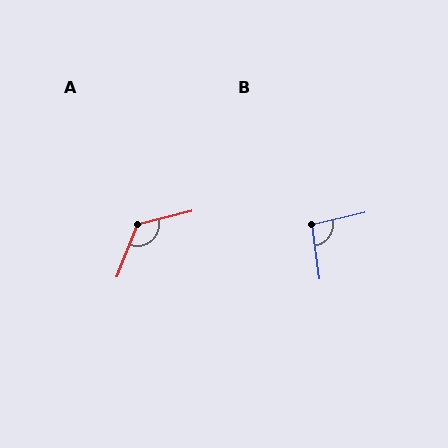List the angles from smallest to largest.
B (96°), A (126°).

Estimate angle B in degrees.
Approximately 96 degrees.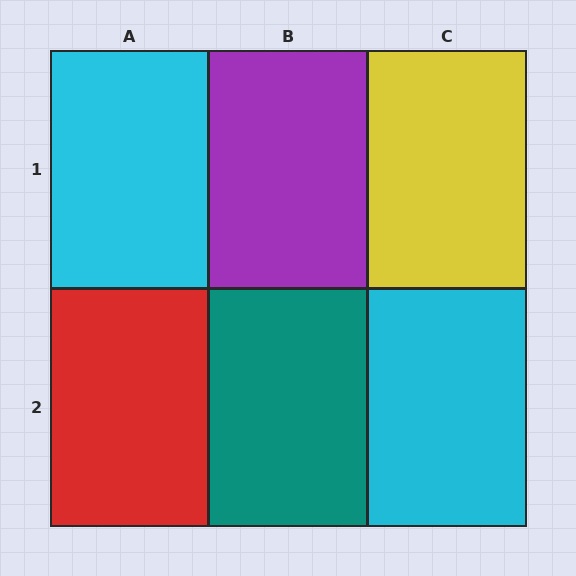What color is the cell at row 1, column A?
Cyan.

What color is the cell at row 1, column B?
Purple.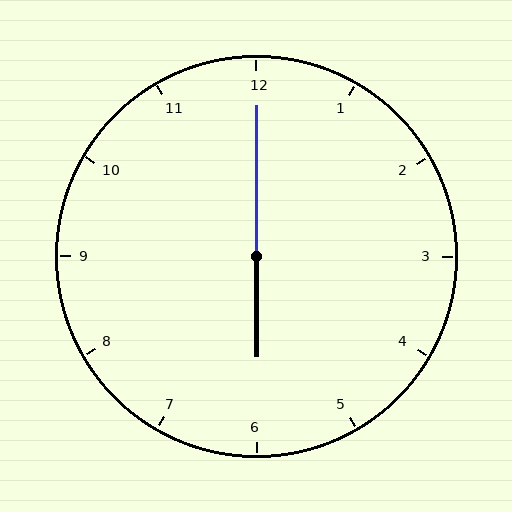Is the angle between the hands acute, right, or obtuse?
It is obtuse.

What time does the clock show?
6:00.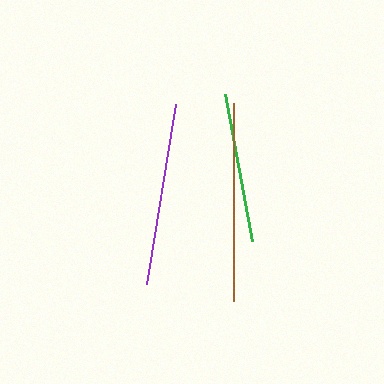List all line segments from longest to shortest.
From longest to shortest: brown, purple, green.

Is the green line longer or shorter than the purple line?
The purple line is longer than the green line.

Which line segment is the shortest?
The green line is the shortest at approximately 150 pixels.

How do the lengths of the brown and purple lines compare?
The brown and purple lines are approximately the same length.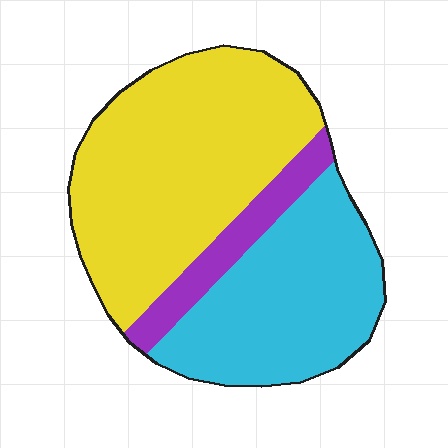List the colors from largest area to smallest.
From largest to smallest: yellow, cyan, purple.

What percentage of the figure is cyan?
Cyan takes up between a third and a half of the figure.